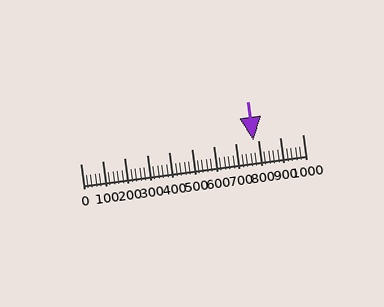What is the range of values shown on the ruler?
The ruler shows values from 0 to 1000.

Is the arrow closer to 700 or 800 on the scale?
The arrow is closer to 800.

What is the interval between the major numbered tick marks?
The major tick marks are spaced 100 units apart.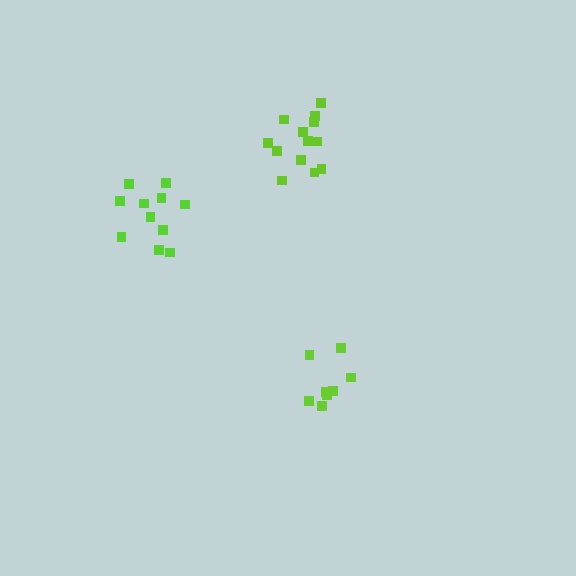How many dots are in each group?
Group 1: 13 dots, Group 2: 8 dots, Group 3: 11 dots (32 total).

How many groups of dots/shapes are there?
There are 3 groups.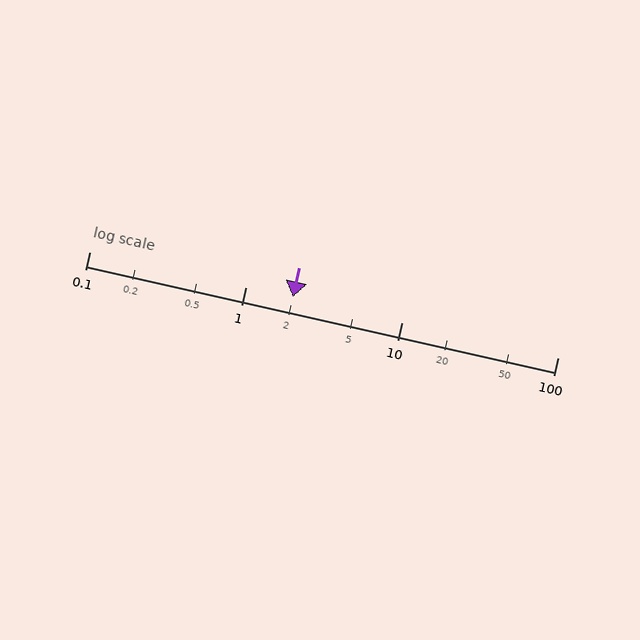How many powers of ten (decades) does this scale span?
The scale spans 3 decades, from 0.1 to 100.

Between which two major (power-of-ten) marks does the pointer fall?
The pointer is between 1 and 10.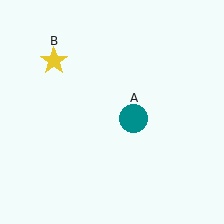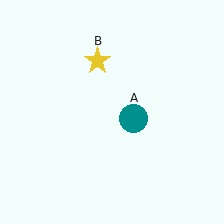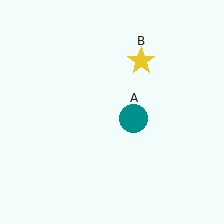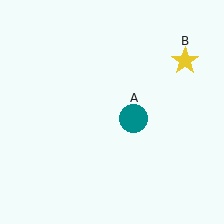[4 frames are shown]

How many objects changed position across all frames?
1 object changed position: yellow star (object B).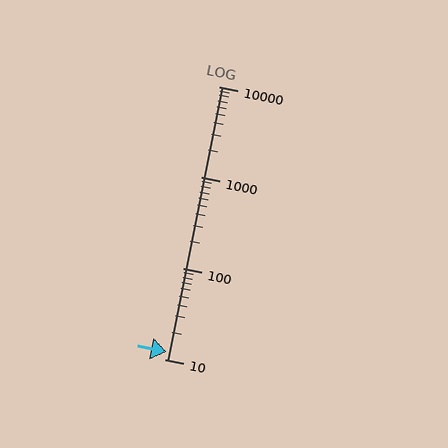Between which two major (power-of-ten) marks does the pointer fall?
The pointer is between 10 and 100.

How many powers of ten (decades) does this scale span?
The scale spans 3 decades, from 10 to 10000.